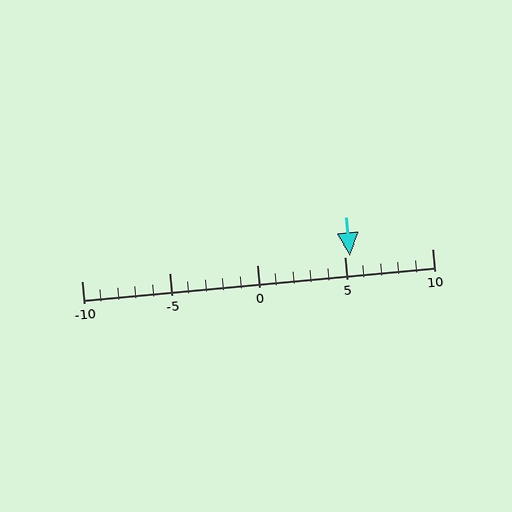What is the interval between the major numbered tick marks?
The major tick marks are spaced 5 units apart.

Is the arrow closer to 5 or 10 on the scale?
The arrow is closer to 5.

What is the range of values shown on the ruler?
The ruler shows values from -10 to 10.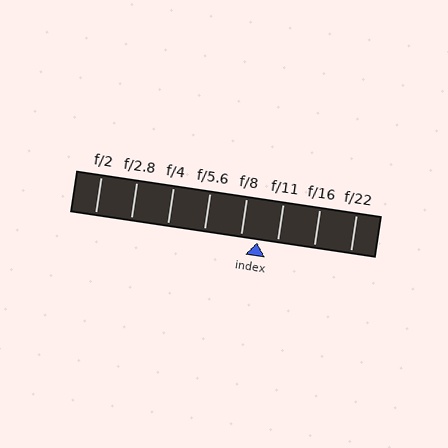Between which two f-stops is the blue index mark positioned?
The index mark is between f/8 and f/11.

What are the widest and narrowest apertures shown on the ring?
The widest aperture shown is f/2 and the narrowest is f/22.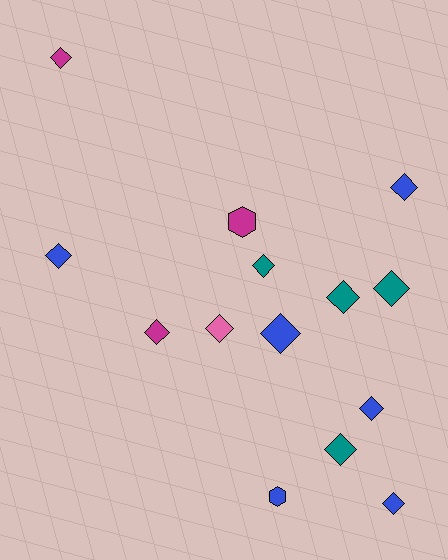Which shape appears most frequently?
Diamond, with 12 objects.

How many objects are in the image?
There are 14 objects.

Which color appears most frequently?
Blue, with 6 objects.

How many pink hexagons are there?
There are no pink hexagons.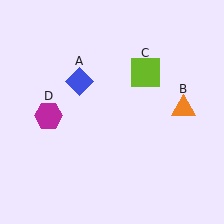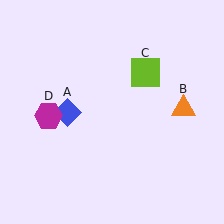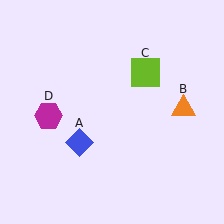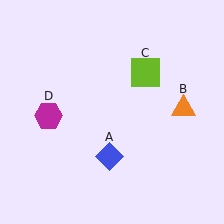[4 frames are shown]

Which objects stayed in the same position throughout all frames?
Orange triangle (object B) and lime square (object C) and magenta hexagon (object D) remained stationary.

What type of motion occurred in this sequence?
The blue diamond (object A) rotated counterclockwise around the center of the scene.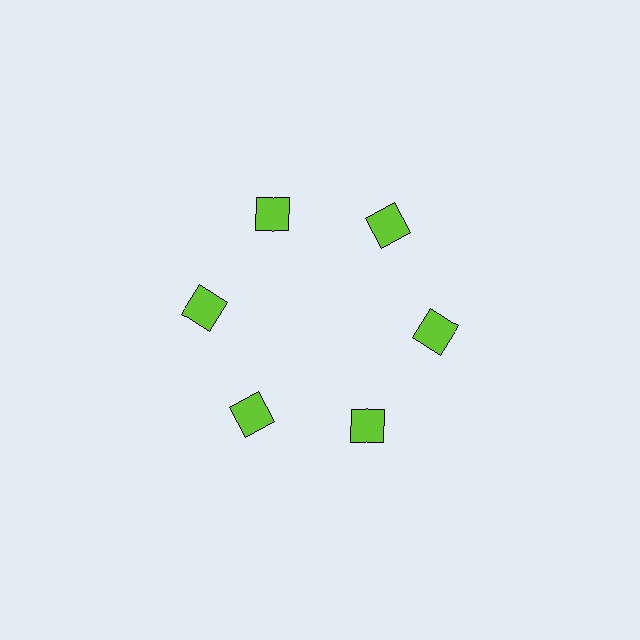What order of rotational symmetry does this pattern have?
This pattern has 6-fold rotational symmetry.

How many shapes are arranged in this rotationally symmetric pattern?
There are 6 shapes, arranged in 6 groups of 1.